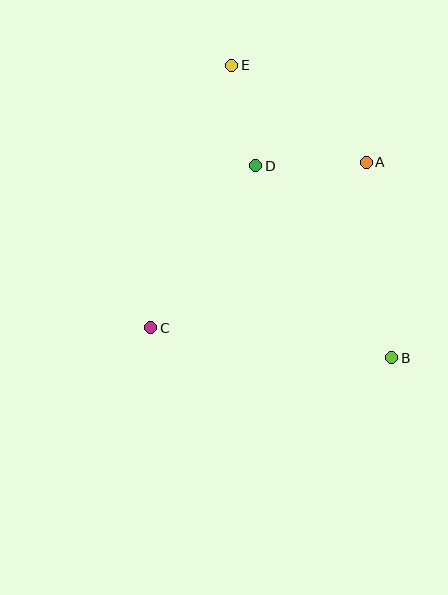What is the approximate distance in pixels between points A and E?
The distance between A and E is approximately 166 pixels.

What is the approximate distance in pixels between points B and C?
The distance between B and C is approximately 243 pixels.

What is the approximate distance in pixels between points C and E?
The distance between C and E is approximately 275 pixels.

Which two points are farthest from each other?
Points B and E are farthest from each other.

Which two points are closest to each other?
Points D and E are closest to each other.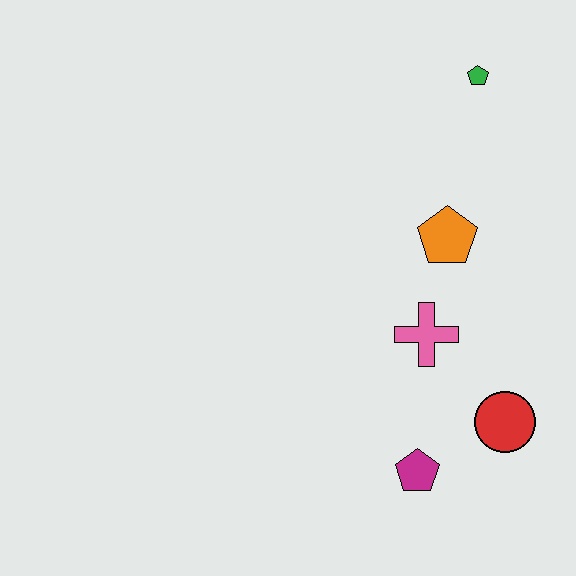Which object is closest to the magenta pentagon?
The red circle is closest to the magenta pentagon.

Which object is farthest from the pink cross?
The green pentagon is farthest from the pink cross.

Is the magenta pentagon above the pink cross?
No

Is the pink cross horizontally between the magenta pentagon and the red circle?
Yes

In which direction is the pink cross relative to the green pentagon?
The pink cross is below the green pentagon.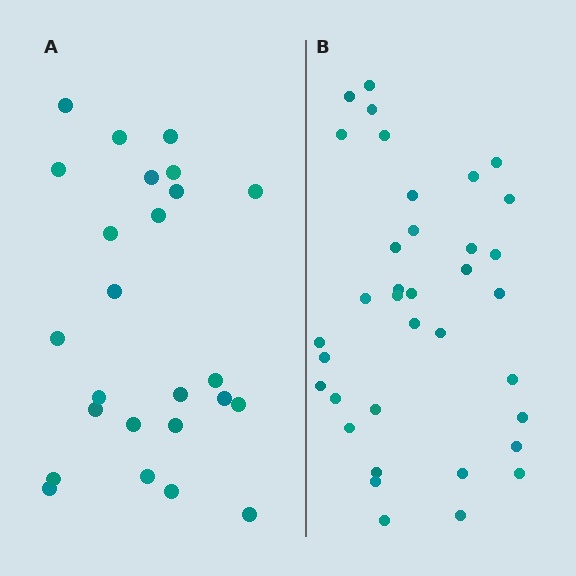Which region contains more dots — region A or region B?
Region B (the right region) has more dots.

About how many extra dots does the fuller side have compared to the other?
Region B has roughly 12 or so more dots than region A.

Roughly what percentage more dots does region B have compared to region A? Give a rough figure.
About 45% more.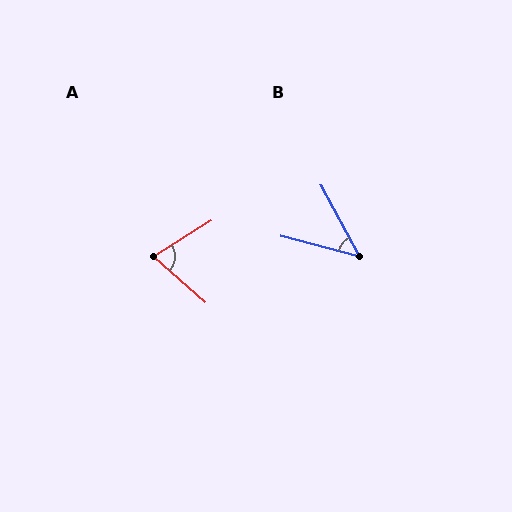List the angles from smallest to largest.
B (47°), A (73°).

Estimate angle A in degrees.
Approximately 73 degrees.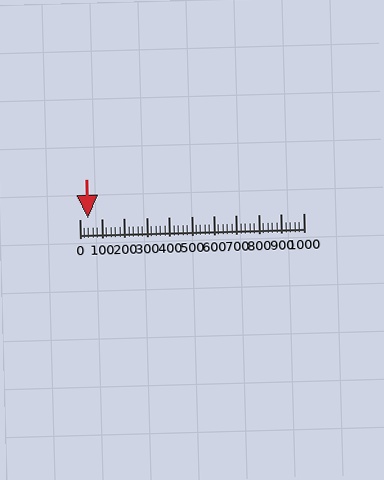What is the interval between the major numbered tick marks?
The major tick marks are spaced 100 units apart.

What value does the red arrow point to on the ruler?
The red arrow points to approximately 36.